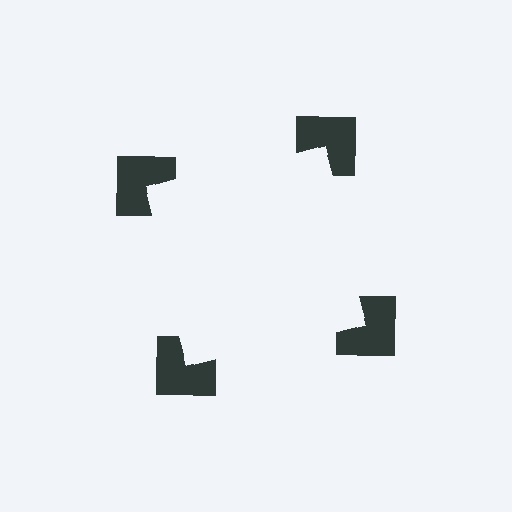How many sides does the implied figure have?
4 sides.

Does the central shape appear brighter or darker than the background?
It typically appears slightly brighter than the background, even though no actual brightness change is drawn.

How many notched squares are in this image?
There are 4 — one at each vertex of the illusory square.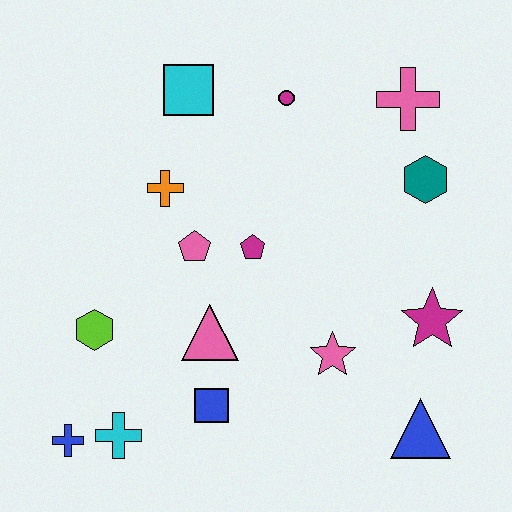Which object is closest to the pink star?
The magenta star is closest to the pink star.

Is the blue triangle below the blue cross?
No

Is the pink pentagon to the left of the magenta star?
Yes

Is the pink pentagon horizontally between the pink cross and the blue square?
No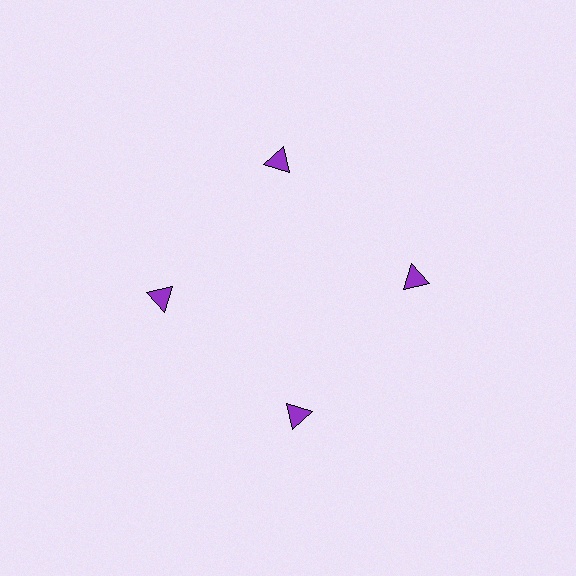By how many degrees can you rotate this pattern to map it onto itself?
The pattern maps onto itself every 90 degrees of rotation.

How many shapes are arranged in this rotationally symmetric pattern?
There are 4 shapes, arranged in 4 groups of 1.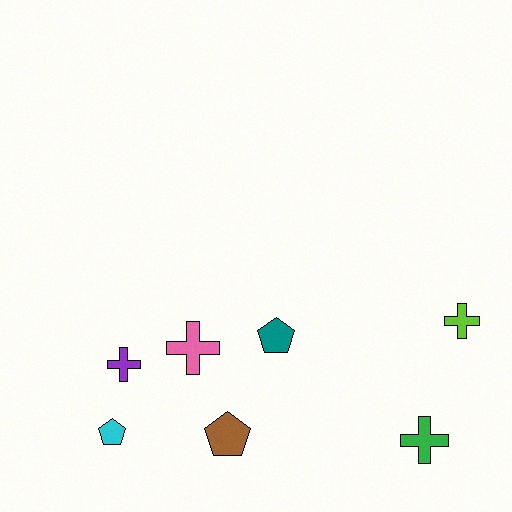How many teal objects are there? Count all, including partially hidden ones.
There is 1 teal object.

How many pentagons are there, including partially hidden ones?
There are 3 pentagons.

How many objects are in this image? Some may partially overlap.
There are 7 objects.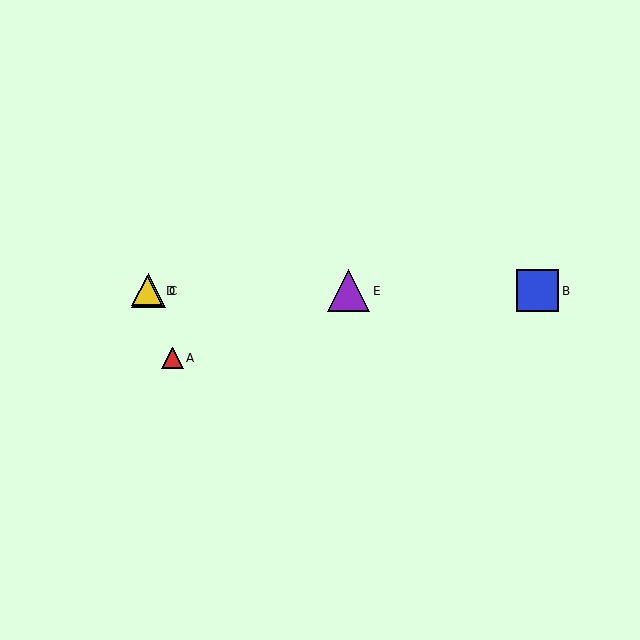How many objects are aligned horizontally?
4 objects (B, C, D, E) are aligned horizontally.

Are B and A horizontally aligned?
No, B is at y≈291 and A is at y≈358.